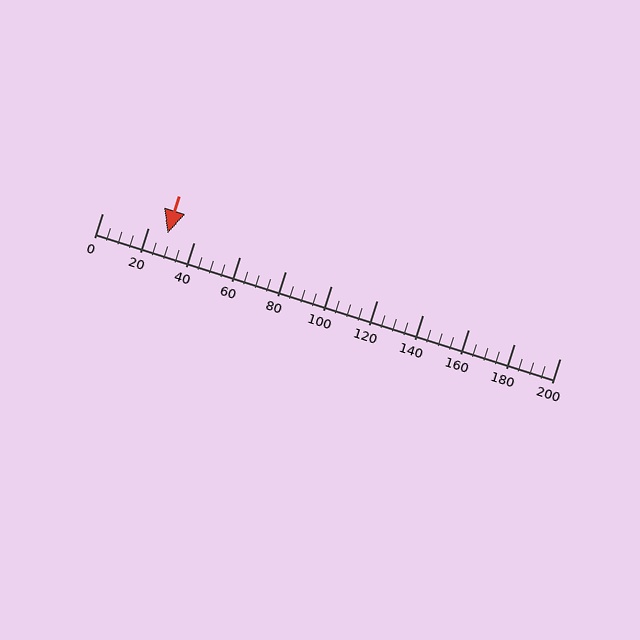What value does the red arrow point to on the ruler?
The red arrow points to approximately 29.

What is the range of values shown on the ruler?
The ruler shows values from 0 to 200.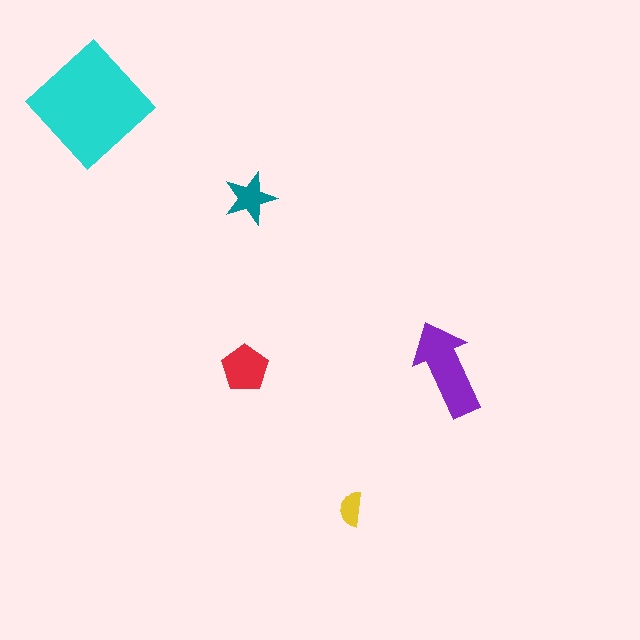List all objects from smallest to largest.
The yellow semicircle, the teal star, the red pentagon, the purple arrow, the cyan diamond.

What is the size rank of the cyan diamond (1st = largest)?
1st.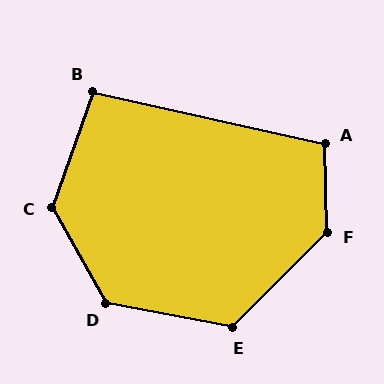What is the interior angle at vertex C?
Approximately 131 degrees (obtuse).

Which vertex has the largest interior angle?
F, at approximately 133 degrees.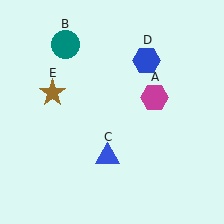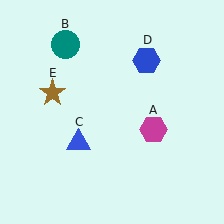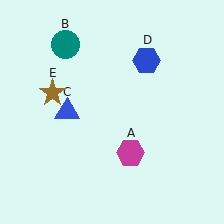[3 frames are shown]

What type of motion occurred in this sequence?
The magenta hexagon (object A), blue triangle (object C) rotated clockwise around the center of the scene.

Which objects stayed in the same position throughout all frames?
Teal circle (object B) and blue hexagon (object D) and brown star (object E) remained stationary.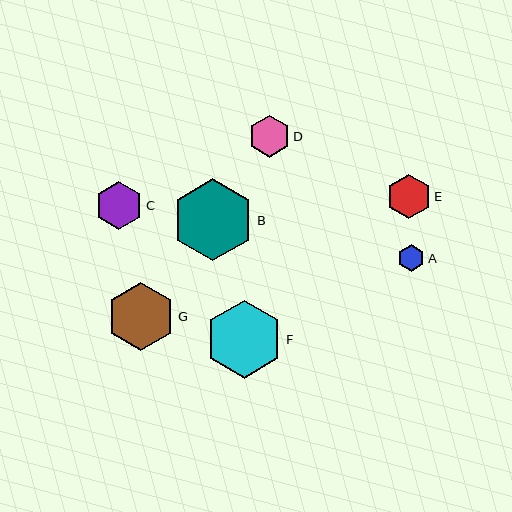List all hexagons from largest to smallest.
From largest to smallest: B, F, G, C, E, D, A.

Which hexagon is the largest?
Hexagon B is the largest with a size of approximately 82 pixels.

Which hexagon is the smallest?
Hexagon A is the smallest with a size of approximately 27 pixels.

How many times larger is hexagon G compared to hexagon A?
Hexagon G is approximately 2.6 times the size of hexagon A.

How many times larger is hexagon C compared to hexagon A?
Hexagon C is approximately 1.8 times the size of hexagon A.